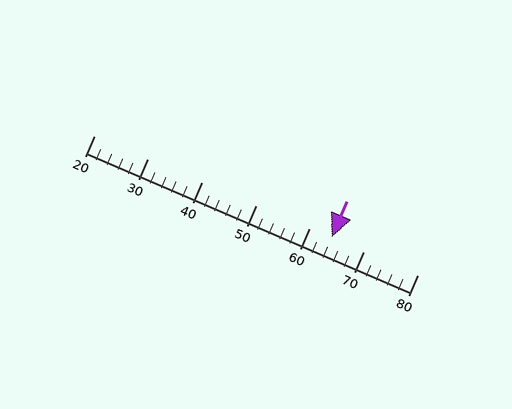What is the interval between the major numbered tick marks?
The major tick marks are spaced 10 units apart.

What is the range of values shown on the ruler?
The ruler shows values from 20 to 80.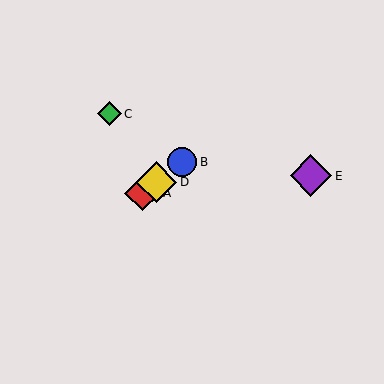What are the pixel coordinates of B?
Object B is at (182, 162).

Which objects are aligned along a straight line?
Objects A, B, D are aligned along a straight line.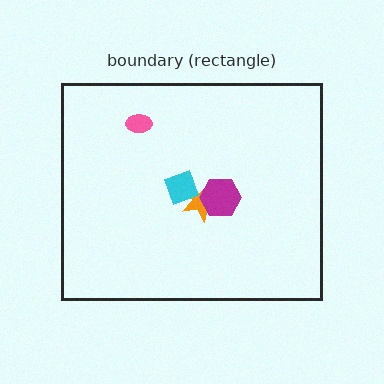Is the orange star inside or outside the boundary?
Inside.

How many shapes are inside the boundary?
4 inside, 0 outside.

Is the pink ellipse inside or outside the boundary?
Inside.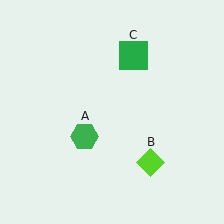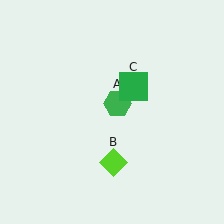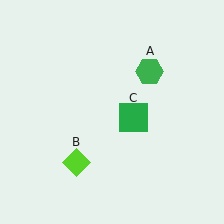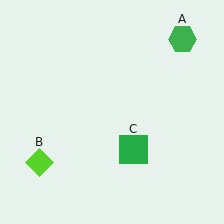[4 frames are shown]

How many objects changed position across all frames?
3 objects changed position: green hexagon (object A), lime diamond (object B), green square (object C).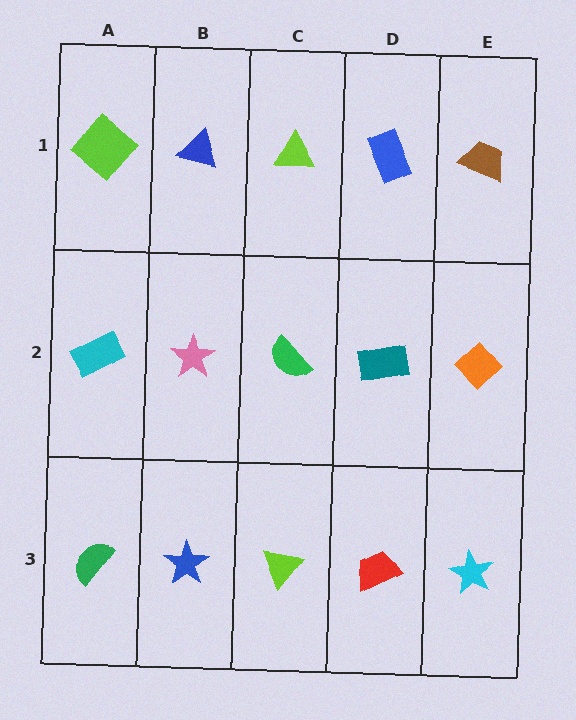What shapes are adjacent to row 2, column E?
A brown trapezoid (row 1, column E), a cyan star (row 3, column E), a teal rectangle (row 2, column D).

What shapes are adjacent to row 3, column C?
A green semicircle (row 2, column C), a blue star (row 3, column B), a red trapezoid (row 3, column D).